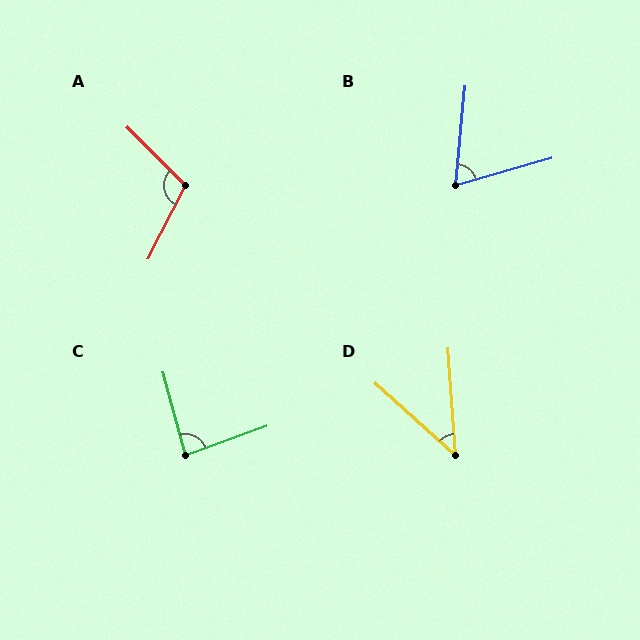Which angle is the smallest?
D, at approximately 44 degrees.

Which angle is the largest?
A, at approximately 108 degrees.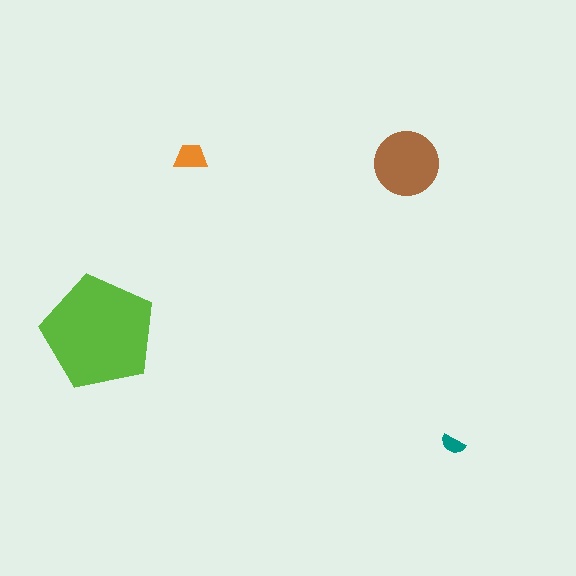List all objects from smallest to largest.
The teal semicircle, the orange trapezoid, the brown circle, the lime pentagon.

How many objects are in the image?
There are 4 objects in the image.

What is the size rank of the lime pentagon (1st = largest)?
1st.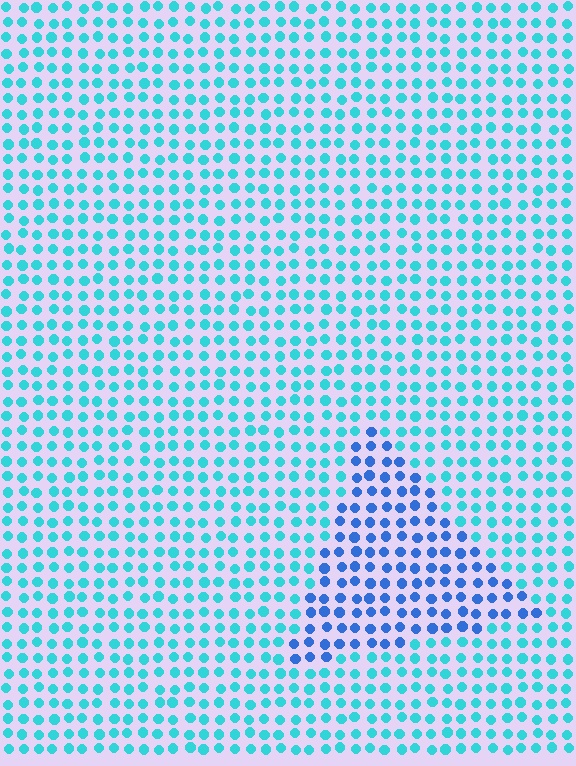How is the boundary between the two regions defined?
The boundary is defined purely by a slight shift in hue (about 37 degrees). Spacing, size, and orientation are identical on both sides.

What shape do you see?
I see a triangle.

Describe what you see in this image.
The image is filled with small cyan elements in a uniform arrangement. A triangle-shaped region is visible where the elements are tinted to a slightly different hue, forming a subtle color boundary.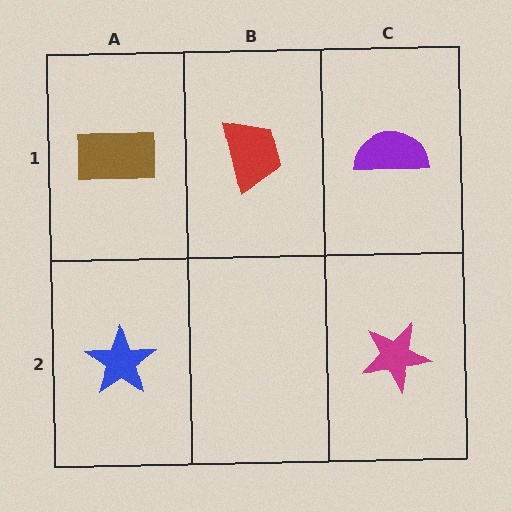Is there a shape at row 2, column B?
No, that cell is empty.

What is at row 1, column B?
A red trapezoid.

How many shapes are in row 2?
2 shapes.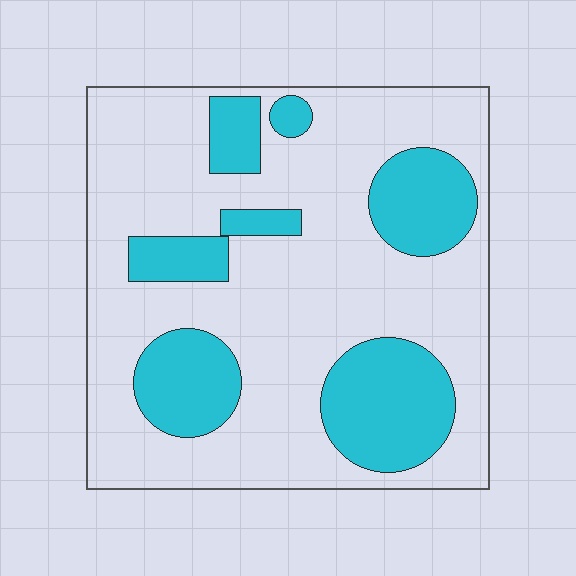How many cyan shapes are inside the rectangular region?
7.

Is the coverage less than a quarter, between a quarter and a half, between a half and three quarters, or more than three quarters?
Between a quarter and a half.